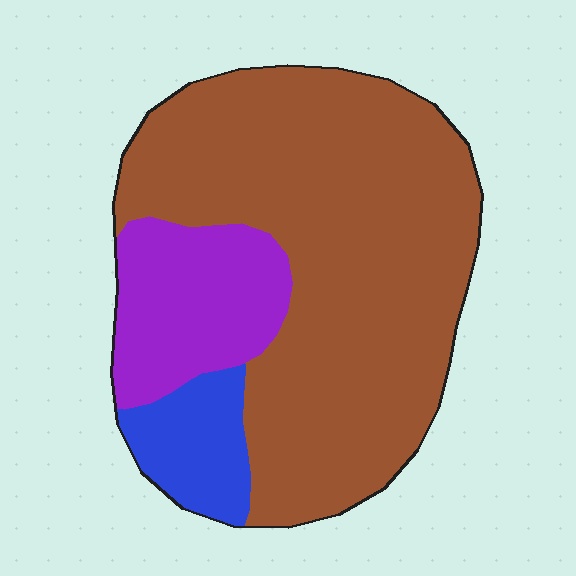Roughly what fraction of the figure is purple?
Purple takes up about one fifth (1/5) of the figure.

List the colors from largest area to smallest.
From largest to smallest: brown, purple, blue.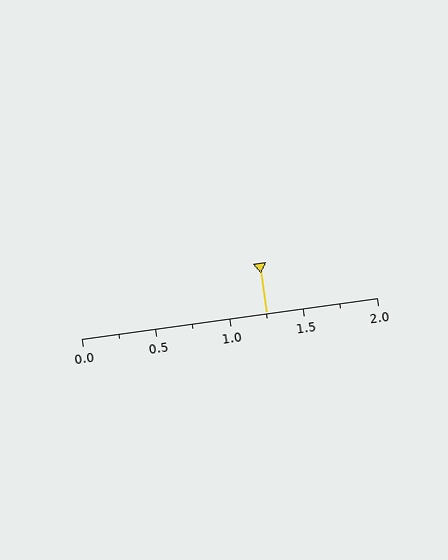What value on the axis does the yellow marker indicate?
The marker indicates approximately 1.25.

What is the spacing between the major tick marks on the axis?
The major ticks are spaced 0.5 apart.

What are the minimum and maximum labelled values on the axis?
The axis runs from 0.0 to 2.0.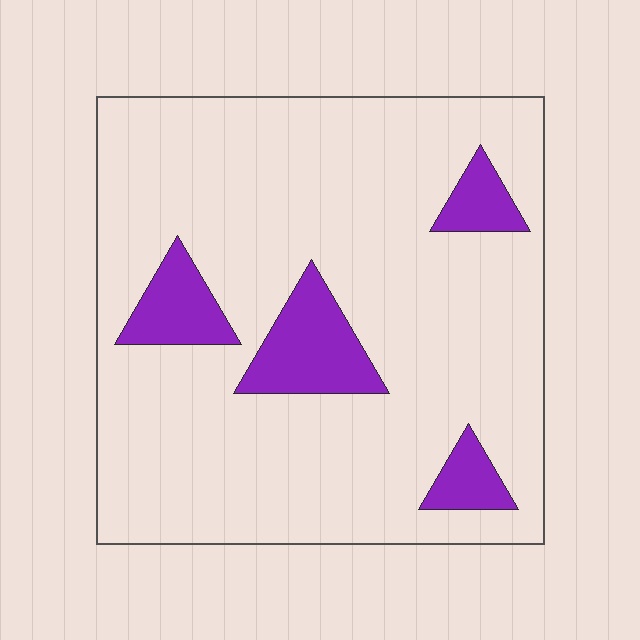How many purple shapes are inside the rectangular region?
4.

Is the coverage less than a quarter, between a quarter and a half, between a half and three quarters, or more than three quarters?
Less than a quarter.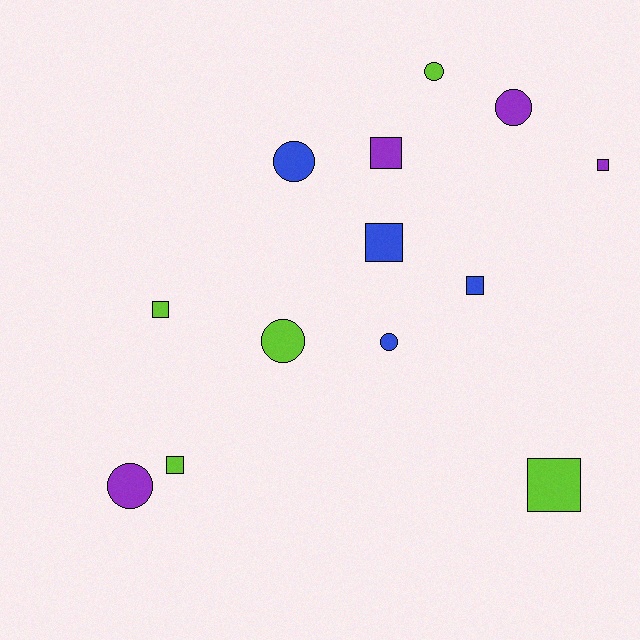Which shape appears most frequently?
Square, with 7 objects.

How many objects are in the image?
There are 13 objects.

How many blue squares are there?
There are 2 blue squares.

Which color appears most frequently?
Lime, with 5 objects.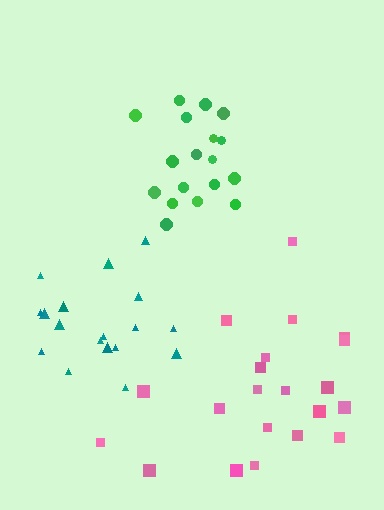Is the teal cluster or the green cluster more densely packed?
Green.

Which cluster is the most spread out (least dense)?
Teal.